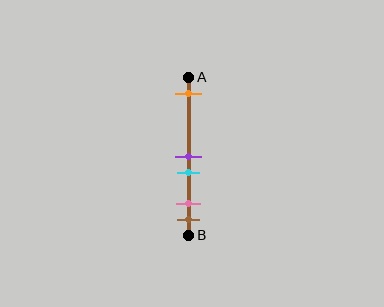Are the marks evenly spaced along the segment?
No, the marks are not evenly spaced.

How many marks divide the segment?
There are 5 marks dividing the segment.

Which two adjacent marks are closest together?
The purple and cyan marks are the closest adjacent pair.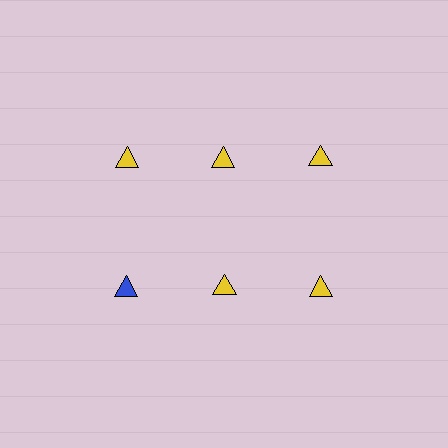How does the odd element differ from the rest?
It has a different color: blue instead of yellow.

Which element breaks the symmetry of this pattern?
The blue triangle in the second row, leftmost column breaks the symmetry. All other shapes are yellow triangles.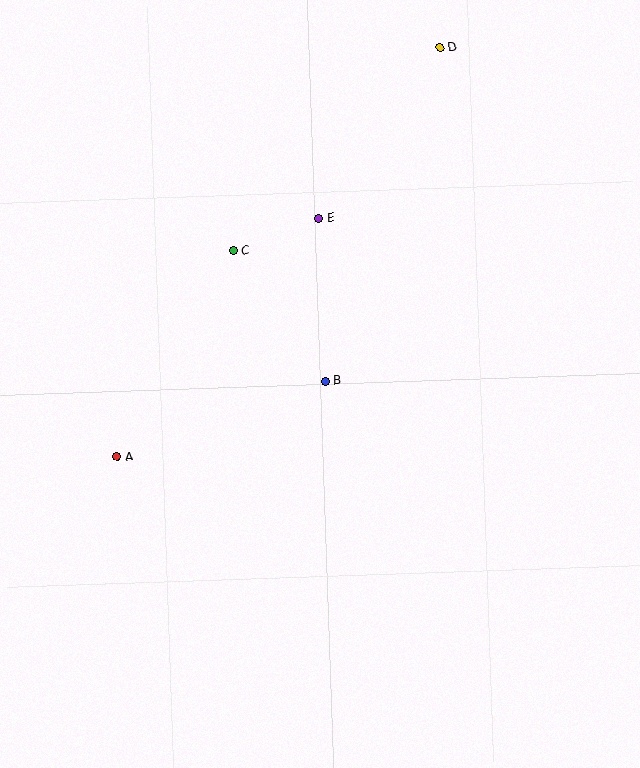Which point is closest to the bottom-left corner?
Point A is closest to the bottom-left corner.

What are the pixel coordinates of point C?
Point C is at (233, 251).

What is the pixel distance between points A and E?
The distance between A and E is 313 pixels.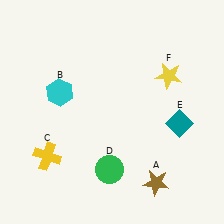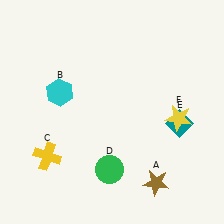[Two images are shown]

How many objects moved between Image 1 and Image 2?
1 object moved between the two images.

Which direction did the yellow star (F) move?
The yellow star (F) moved down.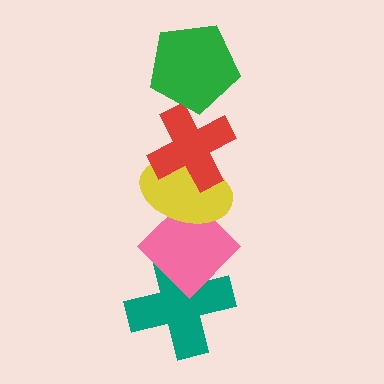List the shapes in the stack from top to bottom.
From top to bottom: the green pentagon, the red cross, the yellow ellipse, the pink diamond, the teal cross.